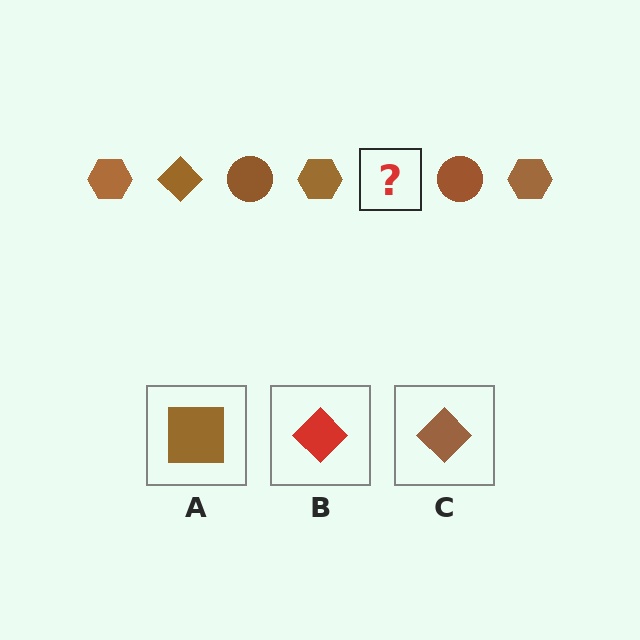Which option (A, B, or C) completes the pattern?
C.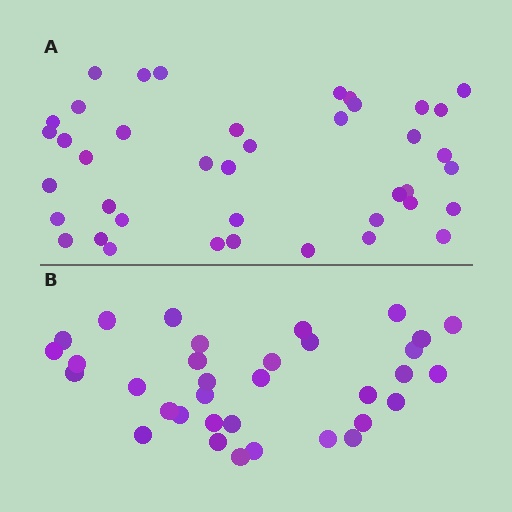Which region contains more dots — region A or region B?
Region A (the top region) has more dots.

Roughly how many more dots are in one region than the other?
Region A has roughly 8 or so more dots than region B.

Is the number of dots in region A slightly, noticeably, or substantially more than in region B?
Region A has only slightly more — the two regions are fairly close. The ratio is roughly 1.2 to 1.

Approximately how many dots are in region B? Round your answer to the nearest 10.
About 30 dots. (The exact count is 34, which rounds to 30.)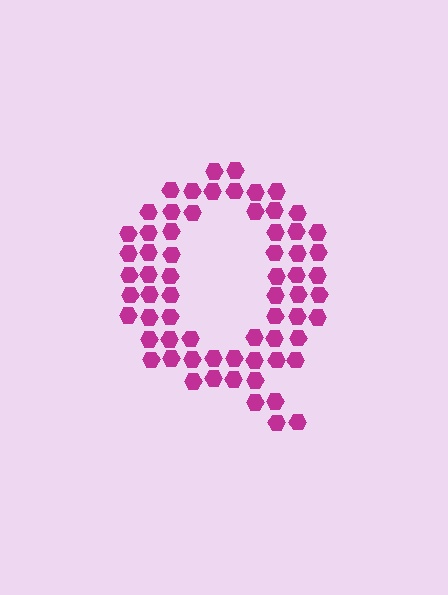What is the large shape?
The large shape is the letter Q.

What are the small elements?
The small elements are hexagons.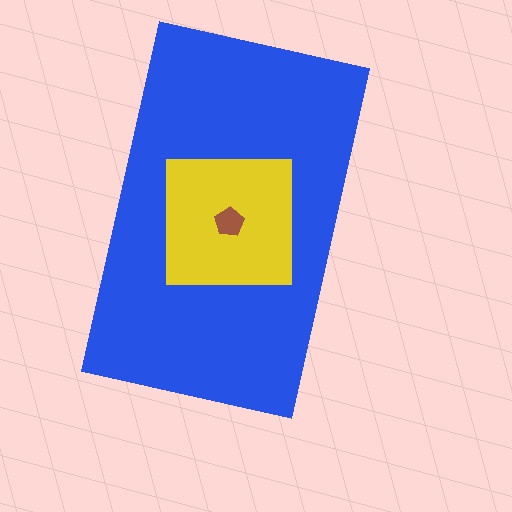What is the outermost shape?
The blue rectangle.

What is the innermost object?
The brown pentagon.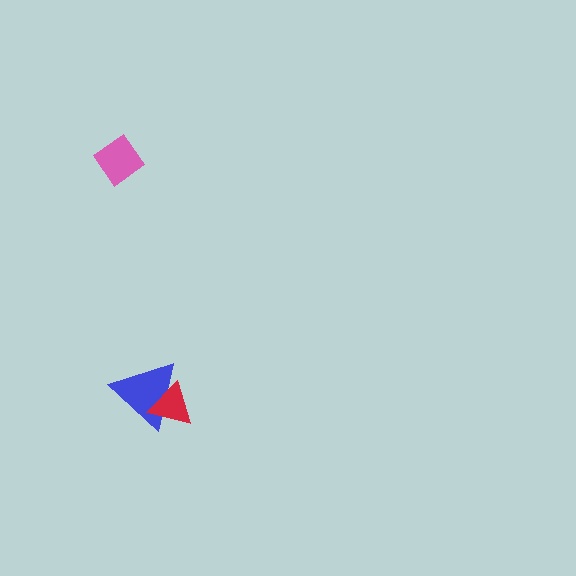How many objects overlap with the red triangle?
1 object overlaps with the red triangle.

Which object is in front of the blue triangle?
The red triangle is in front of the blue triangle.